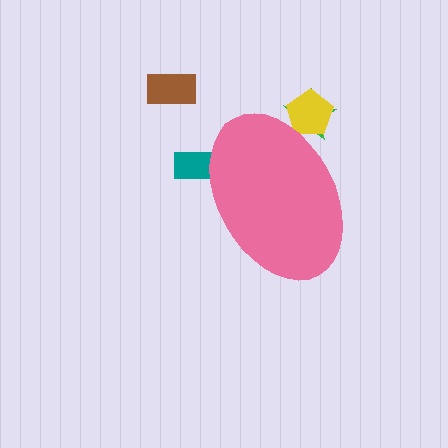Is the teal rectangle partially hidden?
Yes, the teal rectangle is partially hidden behind the pink ellipse.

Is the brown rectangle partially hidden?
No, the brown rectangle is fully visible.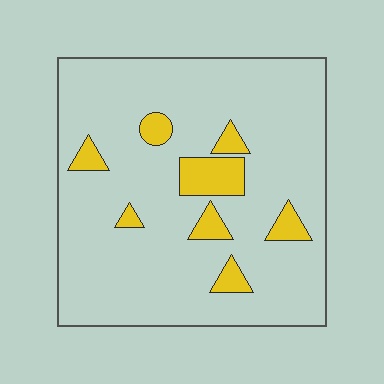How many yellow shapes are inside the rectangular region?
8.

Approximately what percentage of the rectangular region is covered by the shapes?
Approximately 10%.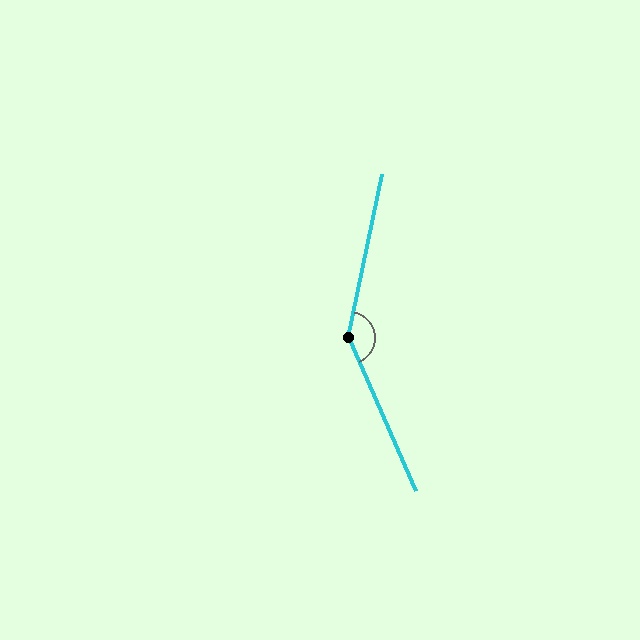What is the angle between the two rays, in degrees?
Approximately 145 degrees.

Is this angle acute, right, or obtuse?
It is obtuse.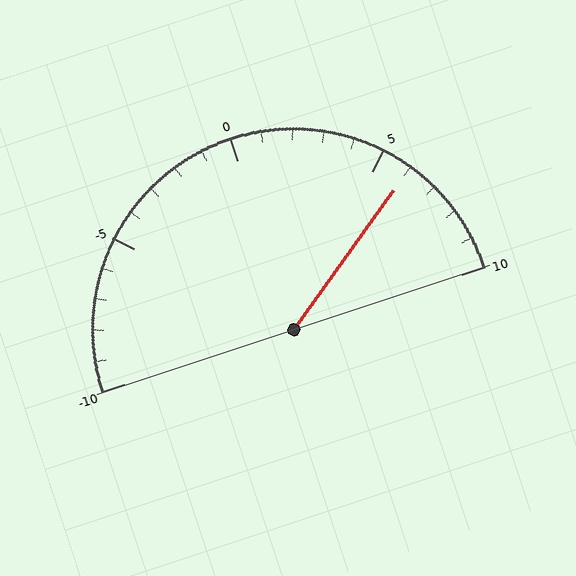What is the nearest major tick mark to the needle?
The nearest major tick mark is 5.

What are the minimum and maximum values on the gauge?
The gauge ranges from -10 to 10.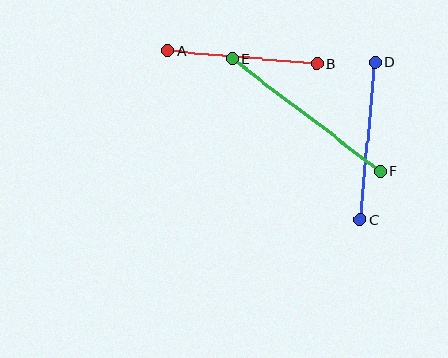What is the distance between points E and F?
The distance is approximately 186 pixels.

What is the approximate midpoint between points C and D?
The midpoint is at approximately (368, 141) pixels.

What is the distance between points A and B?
The distance is approximately 150 pixels.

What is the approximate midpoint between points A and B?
The midpoint is at approximately (242, 58) pixels.